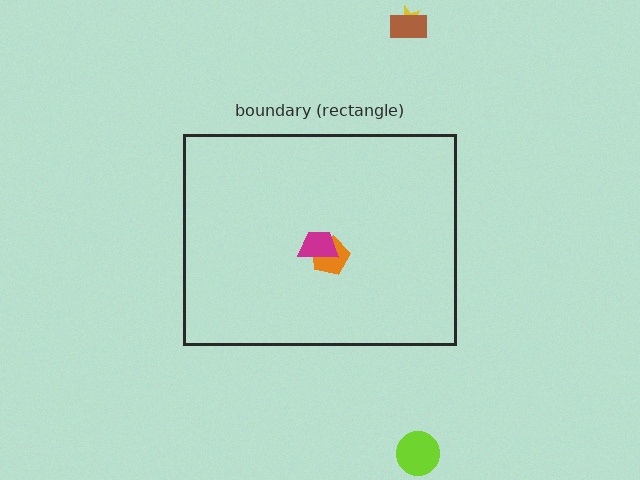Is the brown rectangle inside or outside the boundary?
Outside.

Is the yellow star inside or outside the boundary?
Outside.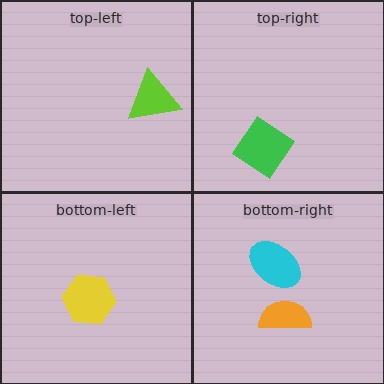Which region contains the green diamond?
The top-right region.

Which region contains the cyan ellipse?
The bottom-right region.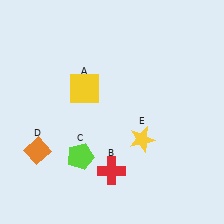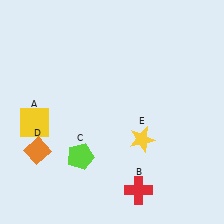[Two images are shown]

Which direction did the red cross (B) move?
The red cross (B) moved right.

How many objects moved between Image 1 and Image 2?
2 objects moved between the two images.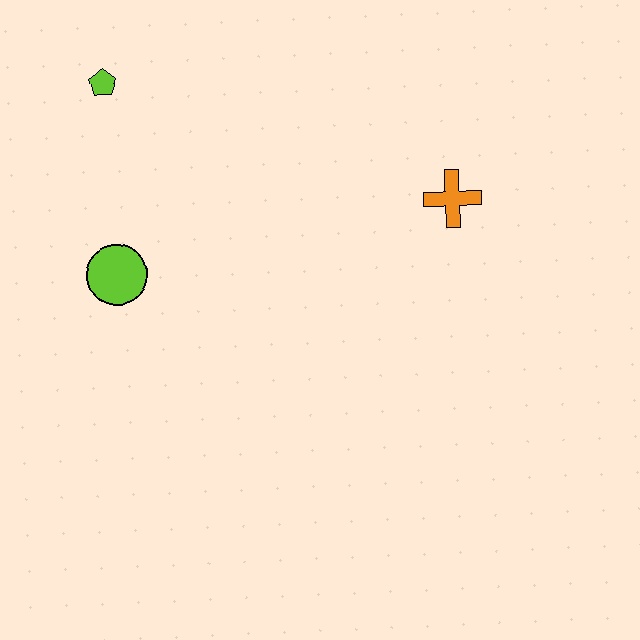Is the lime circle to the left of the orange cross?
Yes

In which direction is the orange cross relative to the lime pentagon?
The orange cross is to the right of the lime pentagon.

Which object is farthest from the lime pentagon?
The orange cross is farthest from the lime pentagon.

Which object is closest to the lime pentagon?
The lime circle is closest to the lime pentagon.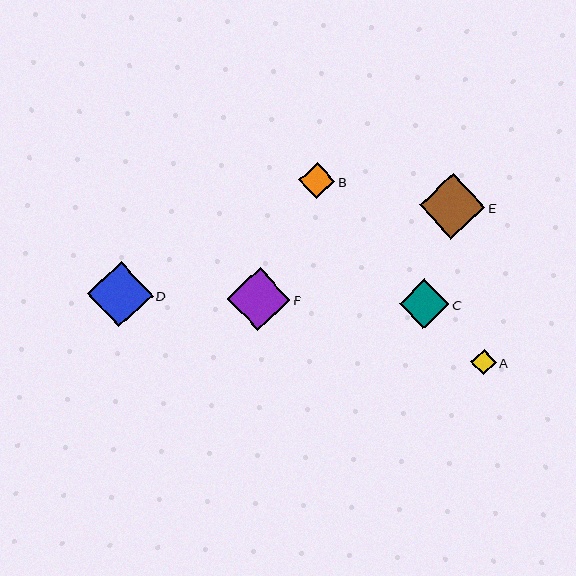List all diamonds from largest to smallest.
From largest to smallest: D, E, F, C, B, A.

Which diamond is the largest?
Diamond D is the largest with a size of approximately 66 pixels.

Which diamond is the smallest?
Diamond A is the smallest with a size of approximately 26 pixels.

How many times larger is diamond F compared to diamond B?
Diamond F is approximately 1.7 times the size of diamond B.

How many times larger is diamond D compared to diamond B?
Diamond D is approximately 1.8 times the size of diamond B.